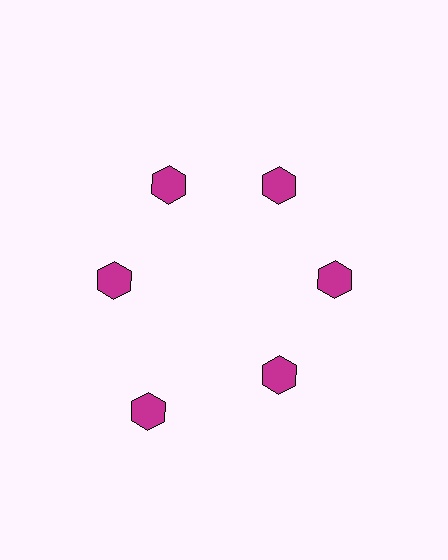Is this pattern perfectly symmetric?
No. The 6 magenta hexagons are arranged in a ring, but one element near the 7 o'clock position is pushed outward from the center, breaking the 6-fold rotational symmetry.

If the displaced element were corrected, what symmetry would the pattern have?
It would have 6-fold rotational symmetry — the pattern would map onto itself every 60 degrees.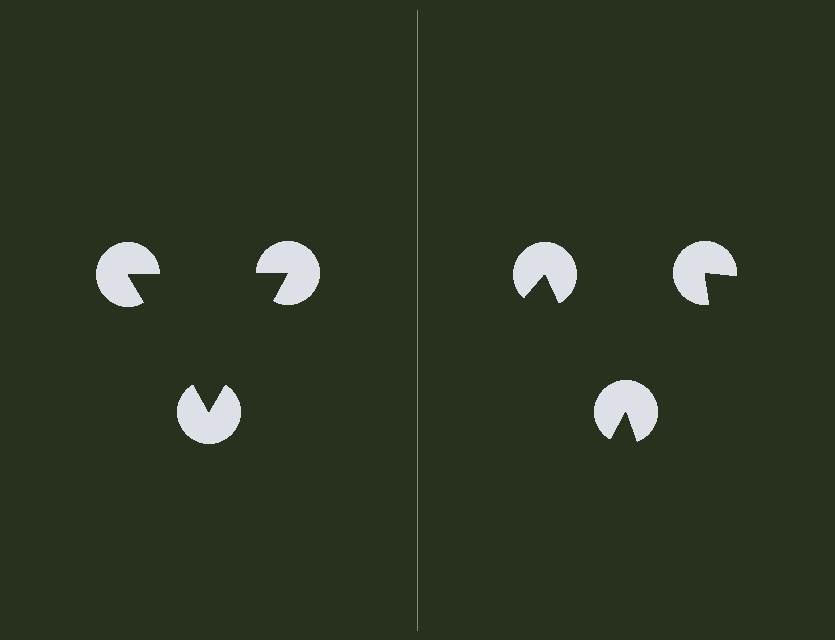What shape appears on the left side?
An illusory triangle.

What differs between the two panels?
The pac-man discs are positioned identically on both sides; only the wedge orientations differ. On the left they align to a triangle; on the right they are misaligned.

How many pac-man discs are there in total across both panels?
6 — 3 on each side.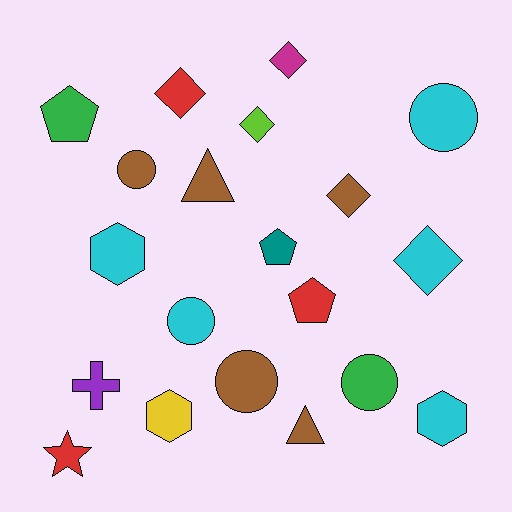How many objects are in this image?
There are 20 objects.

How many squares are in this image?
There are no squares.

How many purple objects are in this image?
There is 1 purple object.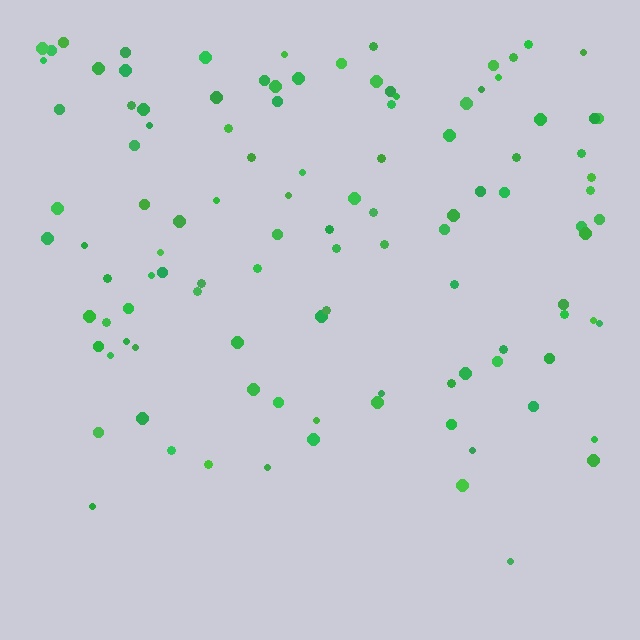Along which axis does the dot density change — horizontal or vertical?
Vertical.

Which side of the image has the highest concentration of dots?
The top.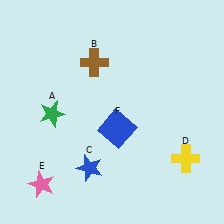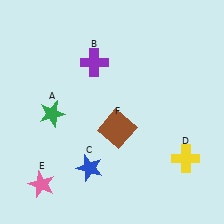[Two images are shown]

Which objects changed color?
B changed from brown to purple. F changed from blue to brown.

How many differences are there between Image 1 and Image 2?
There are 2 differences between the two images.